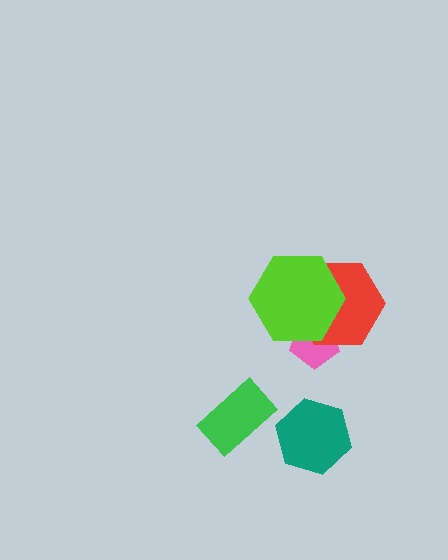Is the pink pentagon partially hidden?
Yes, it is partially covered by another shape.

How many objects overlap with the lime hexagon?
2 objects overlap with the lime hexagon.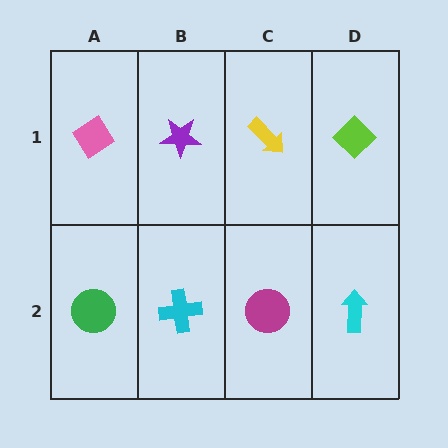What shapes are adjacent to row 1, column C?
A magenta circle (row 2, column C), a purple star (row 1, column B), a lime diamond (row 1, column D).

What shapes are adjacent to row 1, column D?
A cyan arrow (row 2, column D), a yellow arrow (row 1, column C).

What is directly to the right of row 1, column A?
A purple star.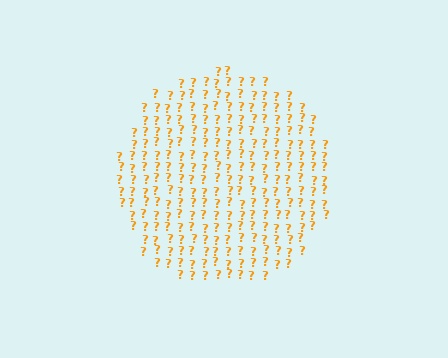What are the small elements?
The small elements are question marks.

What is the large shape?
The large shape is a circle.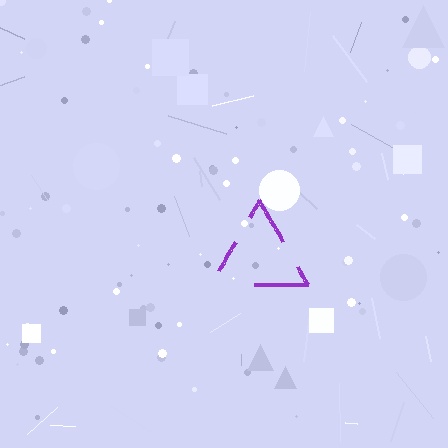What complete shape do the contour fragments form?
The contour fragments form a triangle.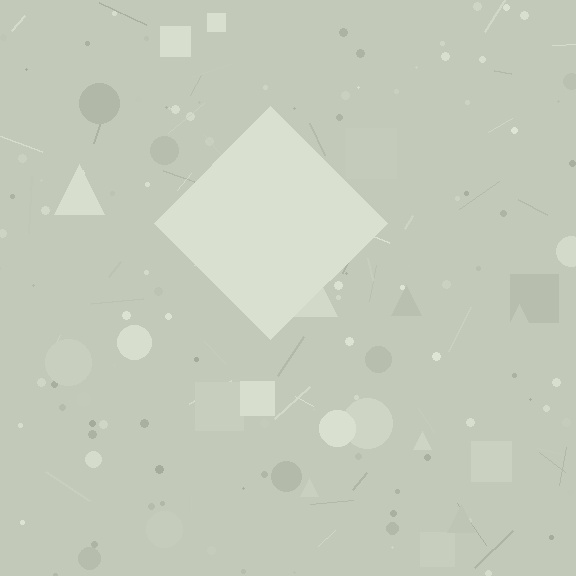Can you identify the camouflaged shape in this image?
The camouflaged shape is a diamond.